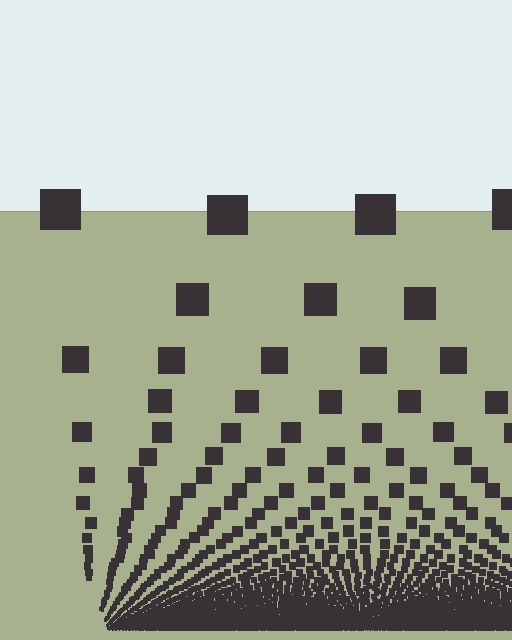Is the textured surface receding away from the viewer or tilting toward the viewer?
The surface appears to tilt toward the viewer. Texture elements get larger and sparser toward the top.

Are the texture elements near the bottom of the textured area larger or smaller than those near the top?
Smaller. The gradient is inverted — elements near the bottom are smaller and denser.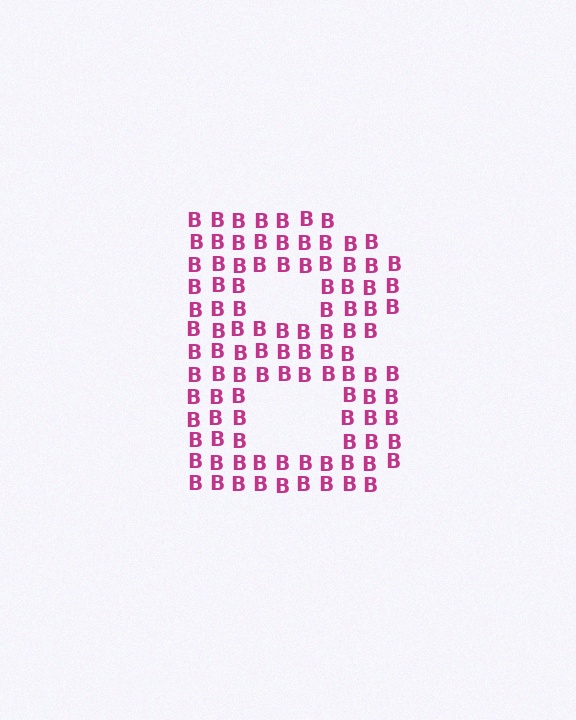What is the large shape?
The large shape is the letter B.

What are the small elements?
The small elements are letter B's.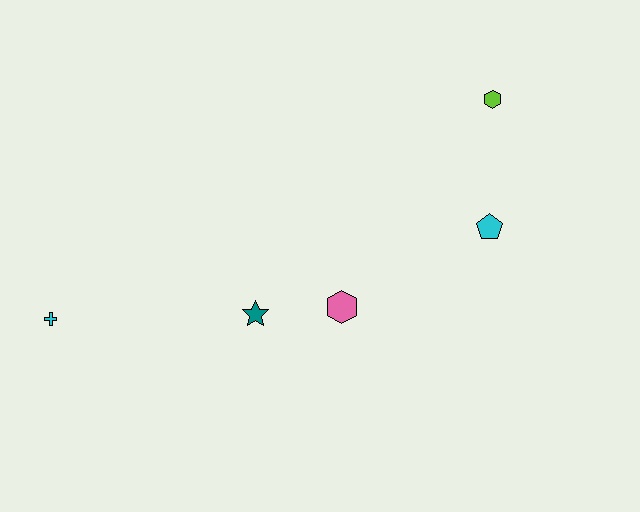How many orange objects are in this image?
There are no orange objects.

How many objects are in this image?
There are 5 objects.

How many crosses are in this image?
There is 1 cross.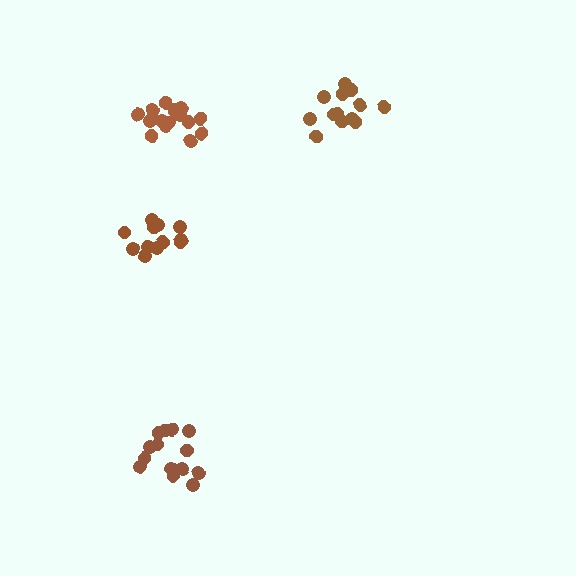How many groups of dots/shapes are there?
There are 4 groups.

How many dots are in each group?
Group 1: 14 dots, Group 2: 14 dots, Group 3: 12 dots, Group 4: 17 dots (57 total).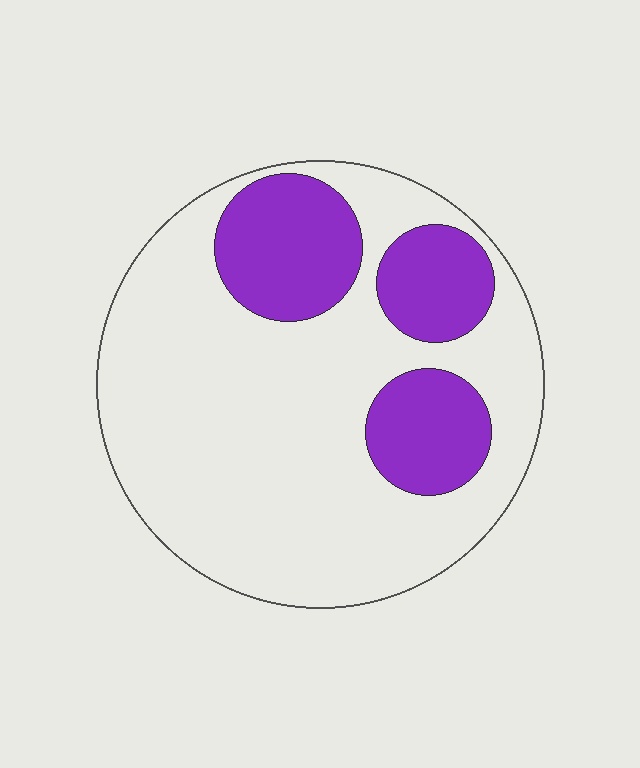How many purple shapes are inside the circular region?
3.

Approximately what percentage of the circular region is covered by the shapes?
Approximately 25%.